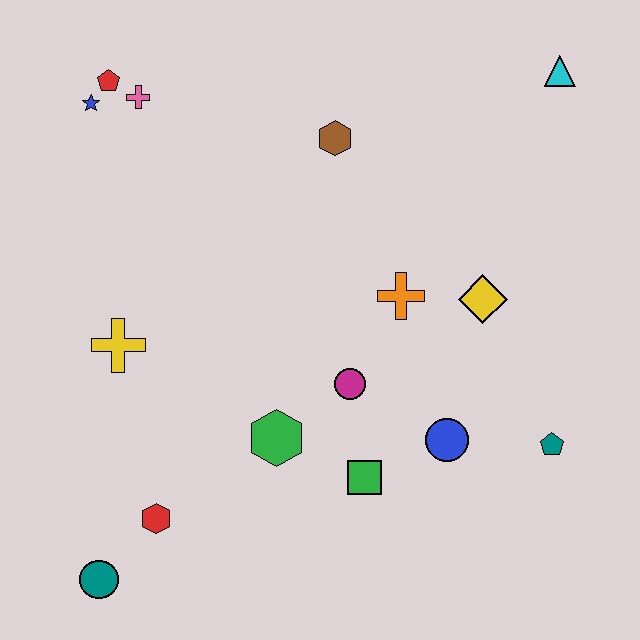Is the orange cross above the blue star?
No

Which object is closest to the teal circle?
The red hexagon is closest to the teal circle.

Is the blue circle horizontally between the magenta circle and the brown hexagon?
No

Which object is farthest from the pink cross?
The teal pentagon is farthest from the pink cross.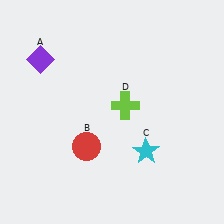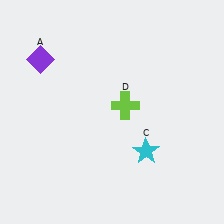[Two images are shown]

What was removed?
The red circle (B) was removed in Image 2.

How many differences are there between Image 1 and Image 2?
There is 1 difference between the two images.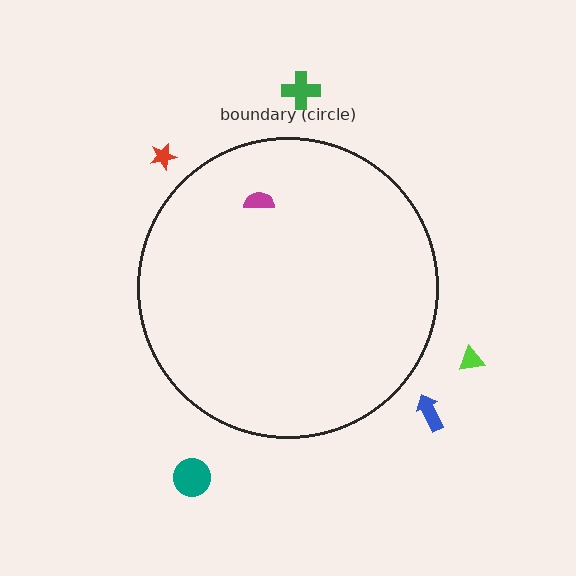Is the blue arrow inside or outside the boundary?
Outside.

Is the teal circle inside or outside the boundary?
Outside.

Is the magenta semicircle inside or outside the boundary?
Inside.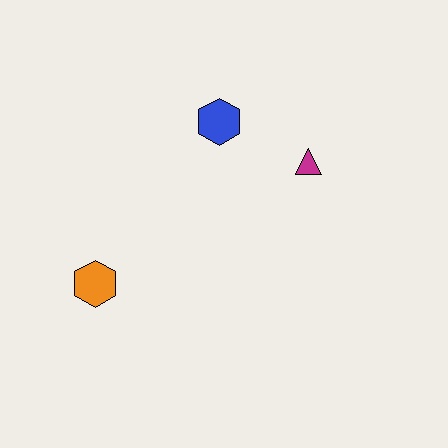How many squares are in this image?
There are no squares.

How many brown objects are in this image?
There are no brown objects.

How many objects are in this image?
There are 3 objects.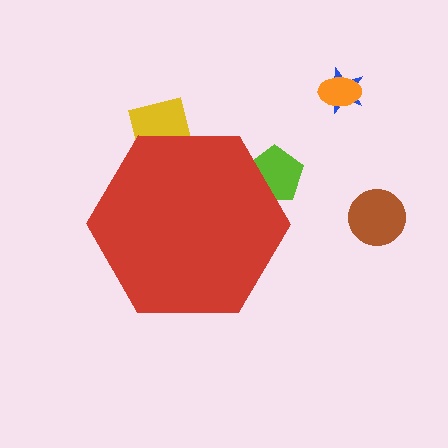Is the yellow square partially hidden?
Yes, the yellow square is partially hidden behind the red hexagon.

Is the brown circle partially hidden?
No, the brown circle is fully visible.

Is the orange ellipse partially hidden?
No, the orange ellipse is fully visible.